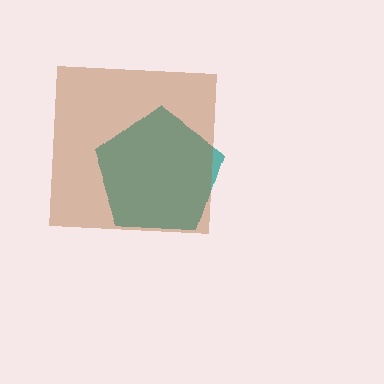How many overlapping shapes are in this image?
There are 2 overlapping shapes in the image.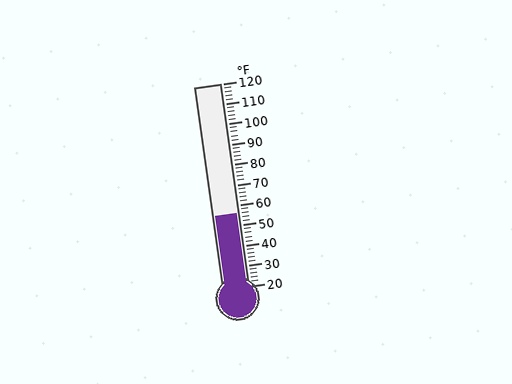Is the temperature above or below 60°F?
The temperature is below 60°F.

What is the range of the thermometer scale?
The thermometer scale ranges from 20°F to 120°F.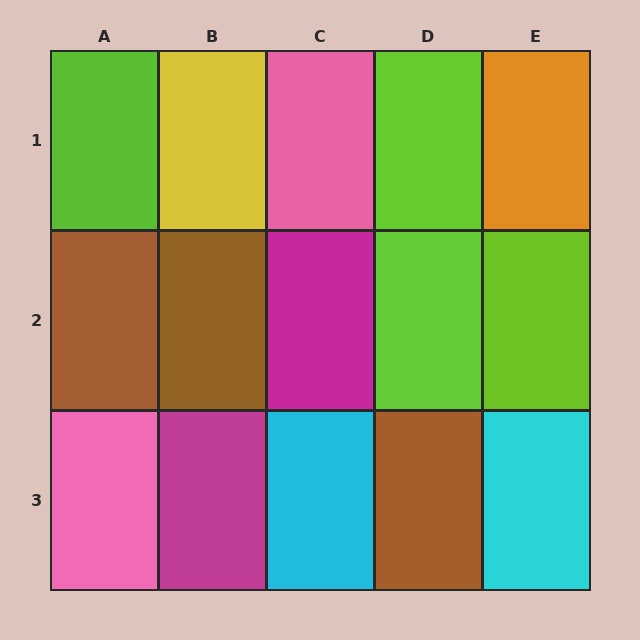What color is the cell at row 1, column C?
Pink.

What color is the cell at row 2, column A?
Brown.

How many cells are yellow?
1 cell is yellow.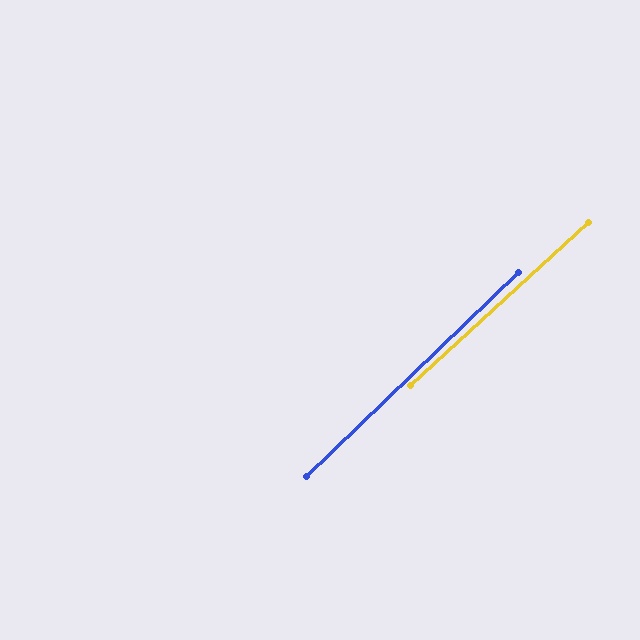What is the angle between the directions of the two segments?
Approximately 1 degree.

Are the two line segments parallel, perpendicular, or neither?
Parallel — their directions differ by only 1.4°.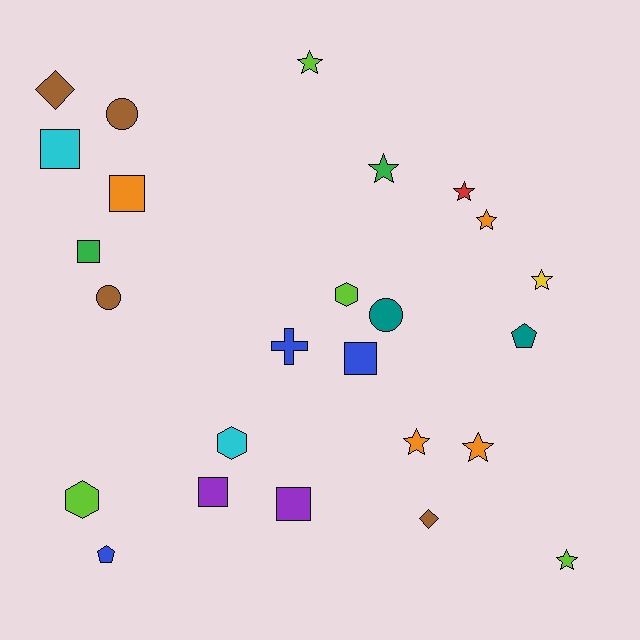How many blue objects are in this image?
There are 3 blue objects.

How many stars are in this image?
There are 8 stars.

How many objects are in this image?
There are 25 objects.